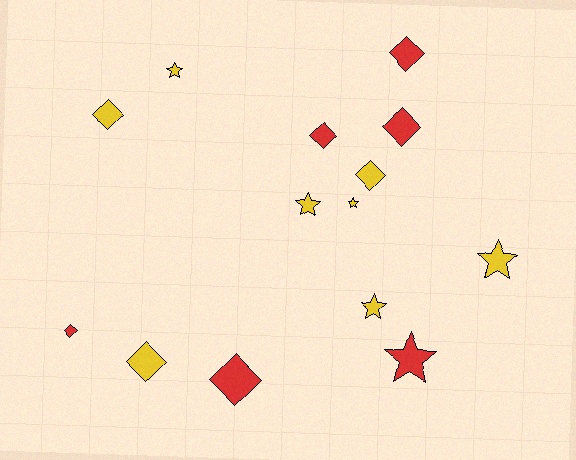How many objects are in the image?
There are 14 objects.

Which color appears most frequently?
Yellow, with 8 objects.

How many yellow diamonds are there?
There are 3 yellow diamonds.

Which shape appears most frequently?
Diamond, with 8 objects.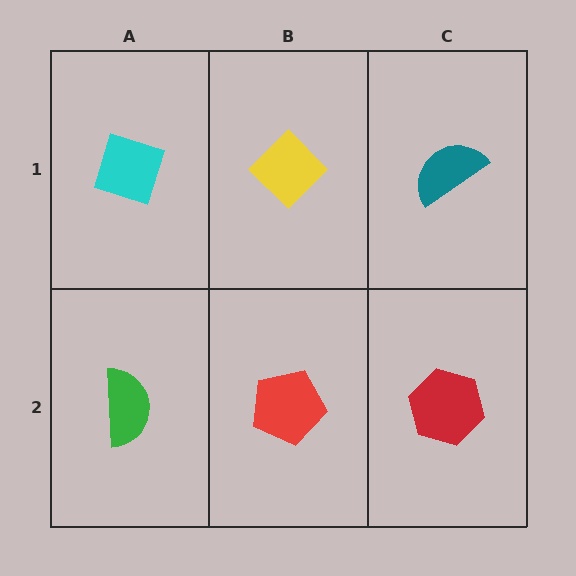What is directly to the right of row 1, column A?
A yellow diamond.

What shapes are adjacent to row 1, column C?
A red hexagon (row 2, column C), a yellow diamond (row 1, column B).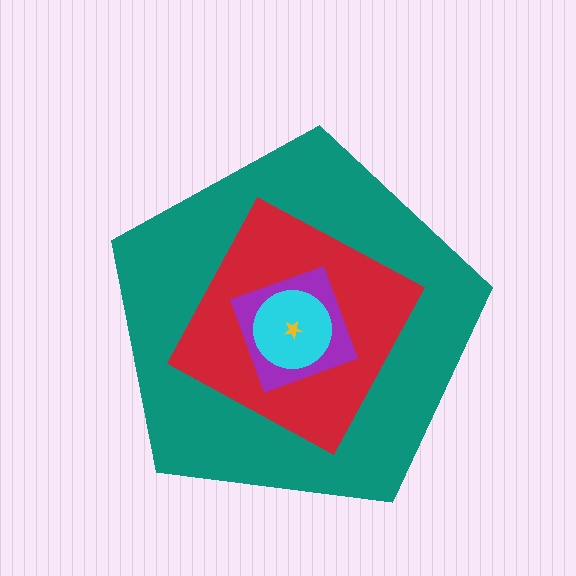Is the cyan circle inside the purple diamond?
Yes.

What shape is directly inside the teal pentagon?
The red square.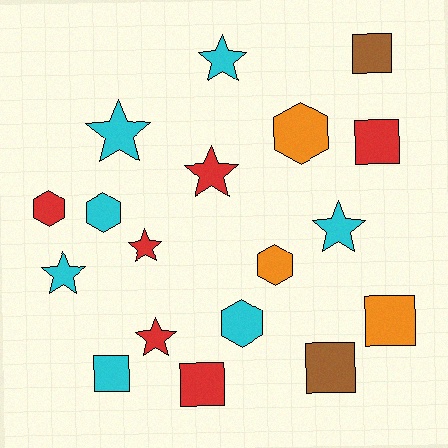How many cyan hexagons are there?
There are 2 cyan hexagons.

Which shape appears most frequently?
Star, with 7 objects.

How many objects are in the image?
There are 18 objects.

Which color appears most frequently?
Cyan, with 7 objects.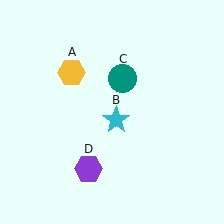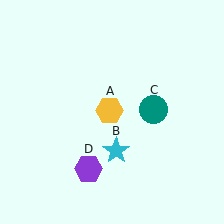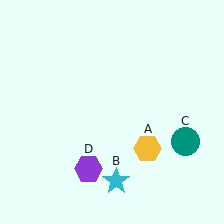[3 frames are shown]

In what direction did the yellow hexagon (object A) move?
The yellow hexagon (object A) moved down and to the right.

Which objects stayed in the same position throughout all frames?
Purple hexagon (object D) remained stationary.